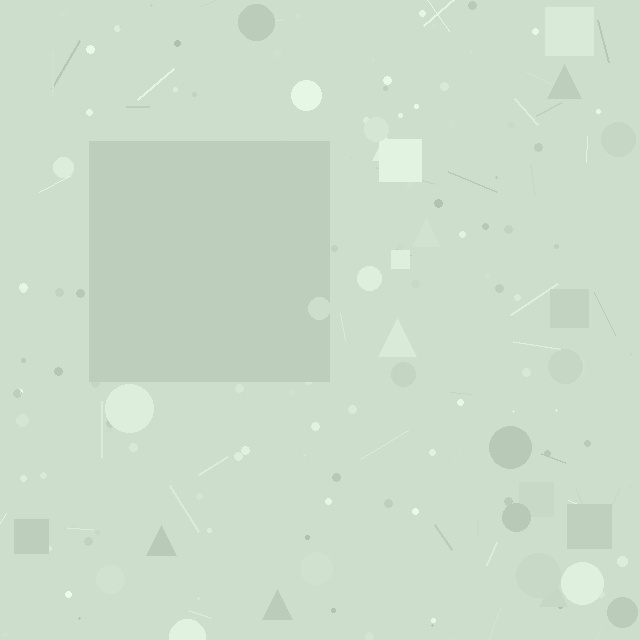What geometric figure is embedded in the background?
A square is embedded in the background.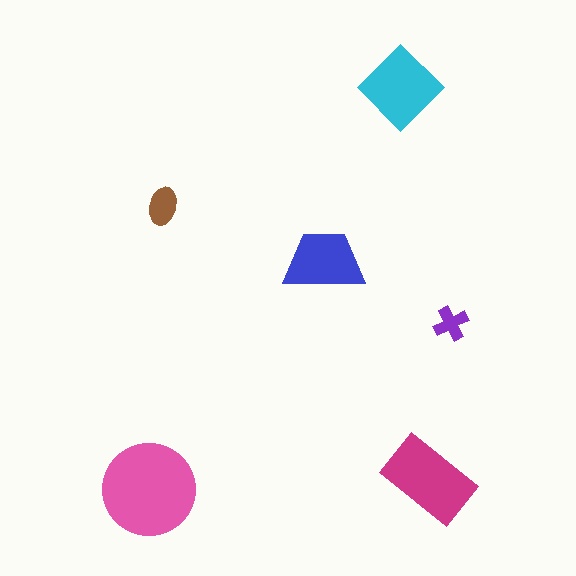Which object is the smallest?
The purple cross.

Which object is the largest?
The pink circle.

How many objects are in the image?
There are 6 objects in the image.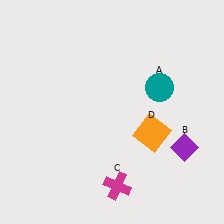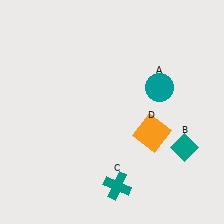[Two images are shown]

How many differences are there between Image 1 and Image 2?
There are 2 differences between the two images.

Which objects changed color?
B changed from purple to teal. C changed from magenta to teal.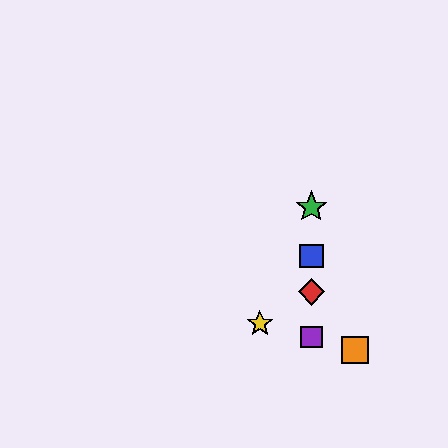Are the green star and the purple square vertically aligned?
Yes, both are at x≈311.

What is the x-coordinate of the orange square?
The orange square is at x≈355.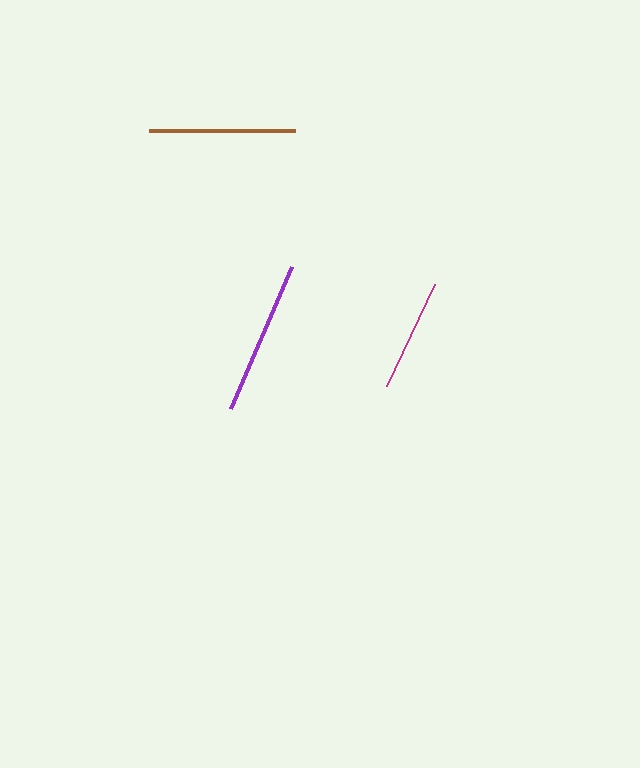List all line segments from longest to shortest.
From longest to shortest: purple, brown, magenta.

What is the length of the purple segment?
The purple segment is approximately 154 pixels long.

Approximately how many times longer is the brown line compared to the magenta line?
The brown line is approximately 1.3 times the length of the magenta line.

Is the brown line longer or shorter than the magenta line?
The brown line is longer than the magenta line.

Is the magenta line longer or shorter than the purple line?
The purple line is longer than the magenta line.